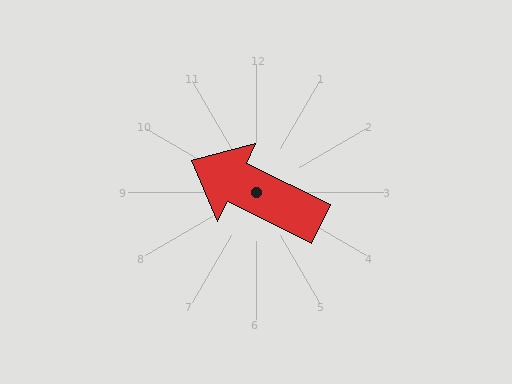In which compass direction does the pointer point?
Northwest.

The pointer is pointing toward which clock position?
Roughly 10 o'clock.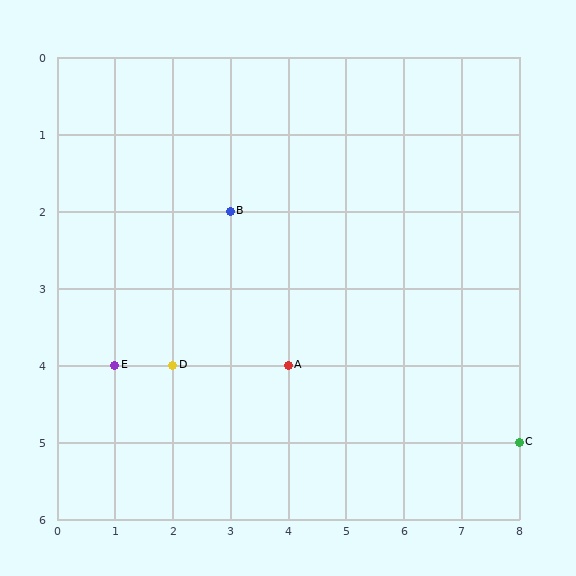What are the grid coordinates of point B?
Point B is at grid coordinates (3, 2).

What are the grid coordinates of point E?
Point E is at grid coordinates (1, 4).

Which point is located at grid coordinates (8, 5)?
Point C is at (8, 5).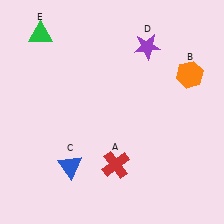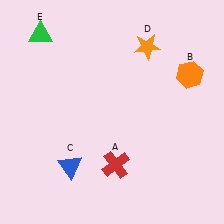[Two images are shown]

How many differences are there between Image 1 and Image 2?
There is 1 difference between the two images.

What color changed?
The star (D) changed from purple in Image 1 to orange in Image 2.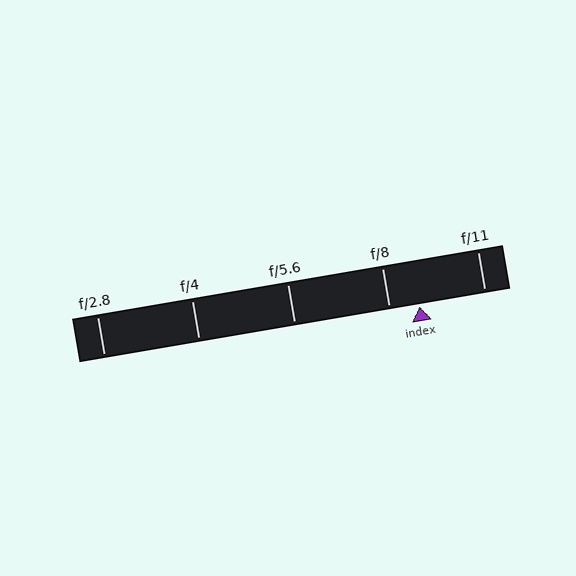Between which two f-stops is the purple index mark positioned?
The index mark is between f/8 and f/11.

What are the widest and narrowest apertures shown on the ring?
The widest aperture shown is f/2.8 and the narrowest is f/11.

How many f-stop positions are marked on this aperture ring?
There are 5 f-stop positions marked.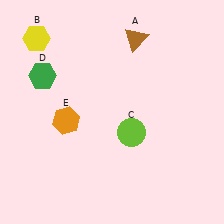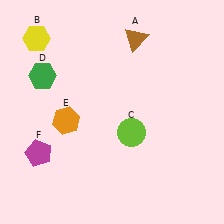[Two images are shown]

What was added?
A magenta pentagon (F) was added in Image 2.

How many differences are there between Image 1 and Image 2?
There is 1 difference between the two images.